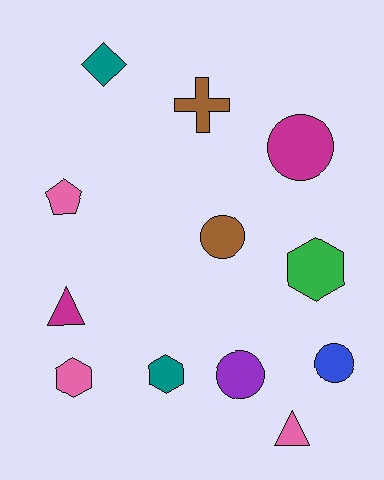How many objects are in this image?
There are 12 objects.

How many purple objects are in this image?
There is 1 purple object.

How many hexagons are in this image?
There are 3 hexagons.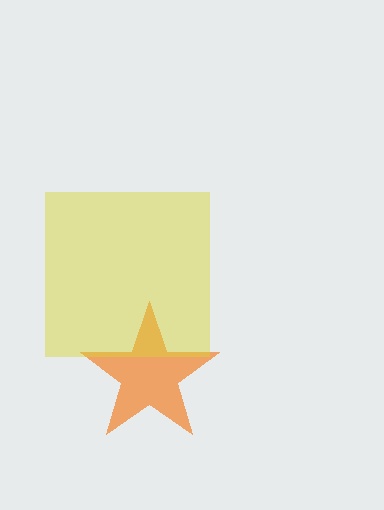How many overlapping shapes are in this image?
There are 2 overlapping shapes in the image.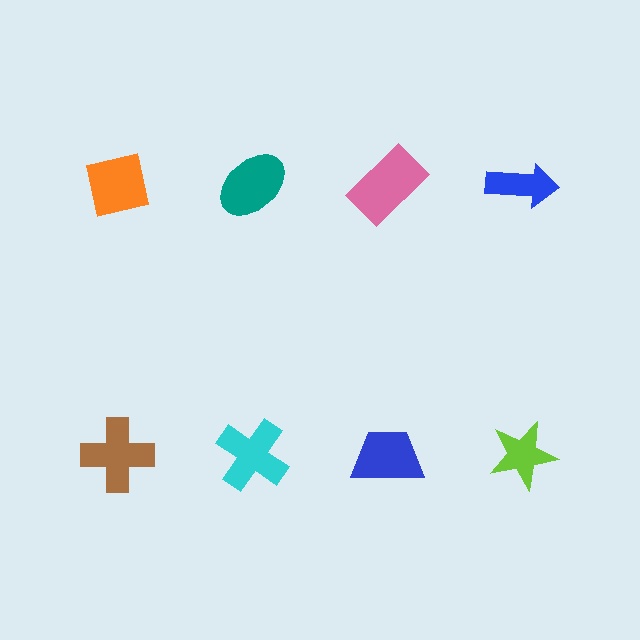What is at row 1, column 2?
A teal ellipse.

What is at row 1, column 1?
An orange square.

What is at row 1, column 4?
A blue arrow.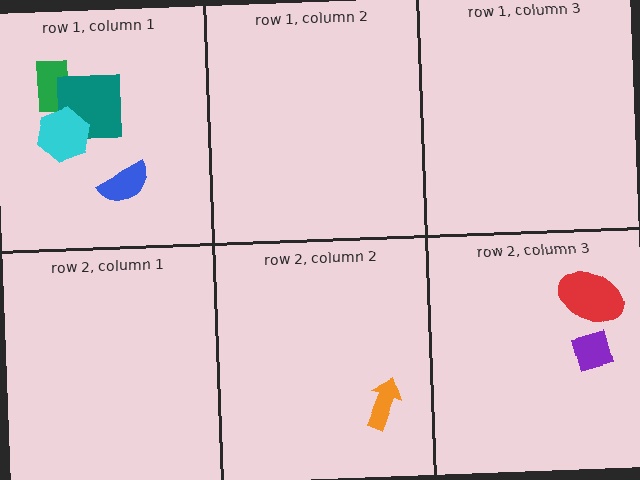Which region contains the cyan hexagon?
The row 1, column 1 region.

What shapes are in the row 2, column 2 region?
The orange arrow.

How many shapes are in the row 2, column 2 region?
1.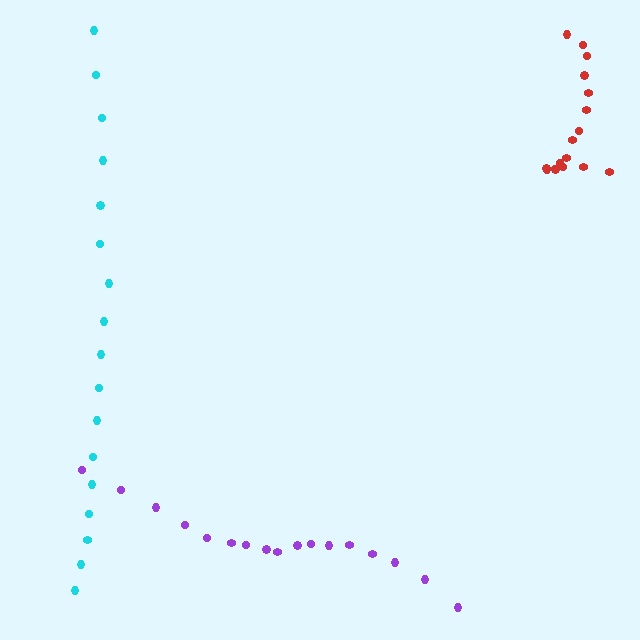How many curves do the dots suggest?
There are 3 distinct paths.